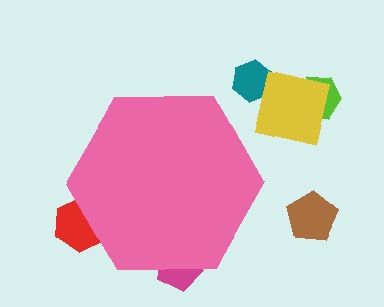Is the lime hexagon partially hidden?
No, the lime hexagon is fully visible.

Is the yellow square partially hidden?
No, the yellow square is fully visible.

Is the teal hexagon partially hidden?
No, the teal hexagon is fully visible.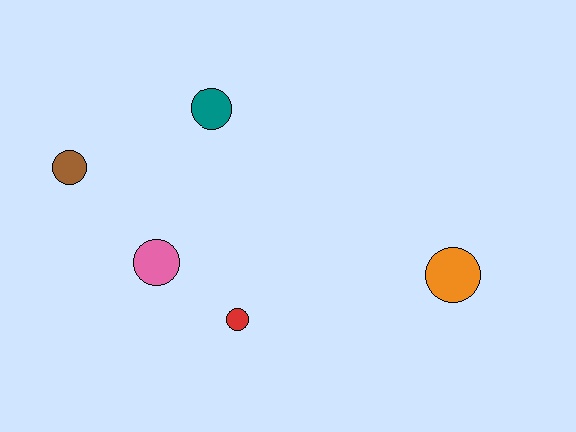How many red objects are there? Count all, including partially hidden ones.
There is 1 red object.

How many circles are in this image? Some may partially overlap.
There are 5 circles.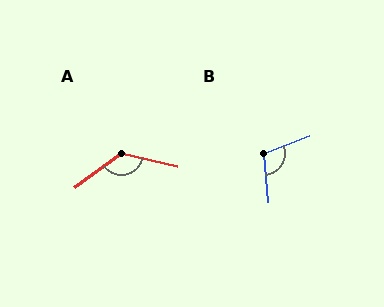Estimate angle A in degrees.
Approximately 131 degrees.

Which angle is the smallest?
B, at approximately 106 degrees.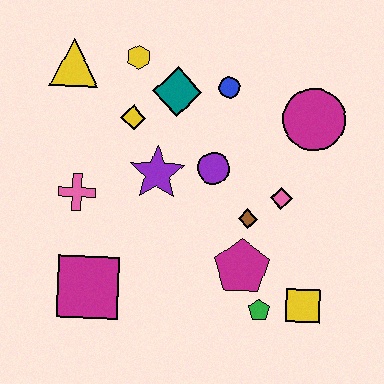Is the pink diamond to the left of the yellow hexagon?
No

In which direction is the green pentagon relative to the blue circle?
The green pentagon is below the blue circle.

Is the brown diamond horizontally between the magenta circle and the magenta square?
Yes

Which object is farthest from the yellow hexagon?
The yellow square is farthest from the yellow hexagon.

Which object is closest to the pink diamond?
The brown diamond is closest to the pink diamond.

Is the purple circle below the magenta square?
No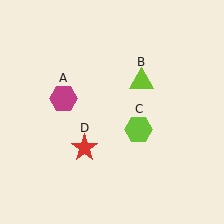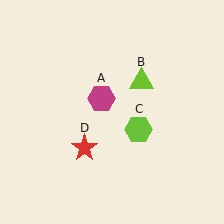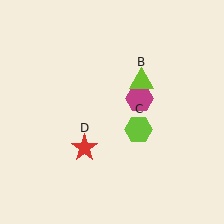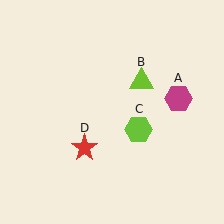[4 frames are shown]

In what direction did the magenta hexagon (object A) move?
The magenta hexagon (object A) moved right.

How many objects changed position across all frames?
1 object changed position: magenta hexagon (object A).